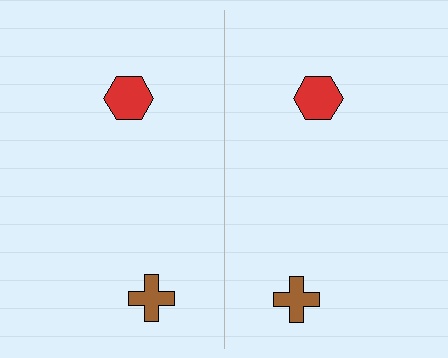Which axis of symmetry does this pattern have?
The pattern has a vertical axis of symmetry running through the center of the image.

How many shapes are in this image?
There are 4 shapes in this image.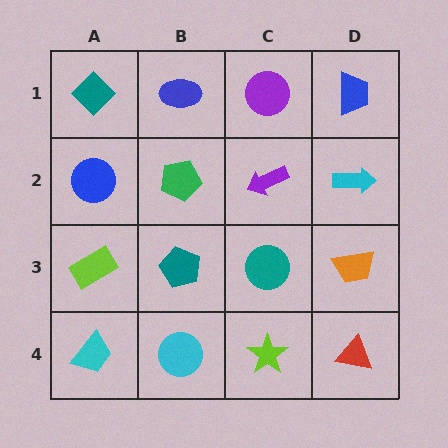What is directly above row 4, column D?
An orange trapezoid.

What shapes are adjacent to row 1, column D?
A cyan arrow (row 2, column D), a purple circle (row 1, column C).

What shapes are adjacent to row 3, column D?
A cyan arrow (row 2, column D), a red triangle (row 4, column D), a teal circle (row 3, column C).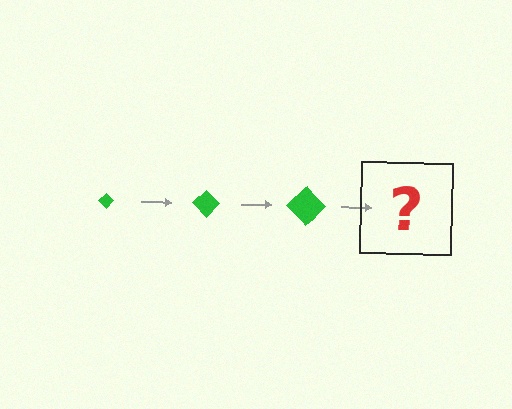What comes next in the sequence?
The next element should be a green diamond, larger than the previous one.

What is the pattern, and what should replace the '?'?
The pattern is that the diamond gets progressively larger each step. The '?' should be a green diamond, larger than the previous one.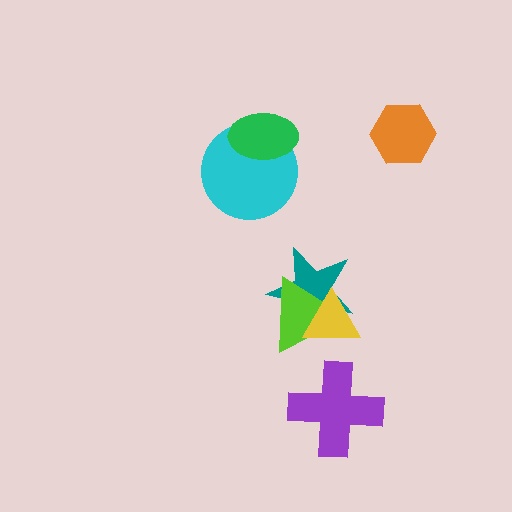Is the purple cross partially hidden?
No, no other shape covers it.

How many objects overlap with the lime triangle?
2 objects overlap with the lime triangle.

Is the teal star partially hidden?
Yes, it is partially covered by another shape.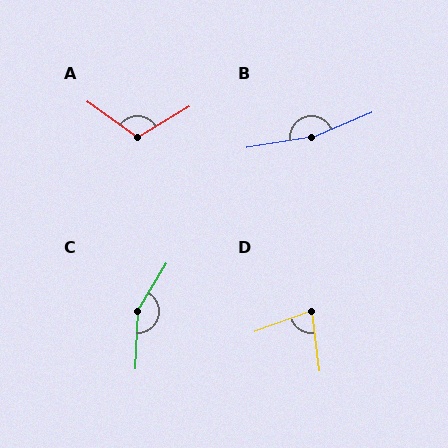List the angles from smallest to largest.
D (77°), A (114°), C (151°), B (166°).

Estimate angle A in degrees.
Approximately 114 degrees.